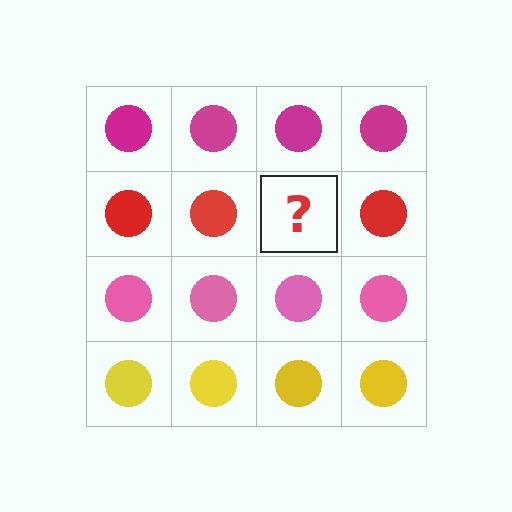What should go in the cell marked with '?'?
The missing cell should contain a red circle.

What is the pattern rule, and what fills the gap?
The rule is that each row has a consistent color. The gap should be filled with a red circle.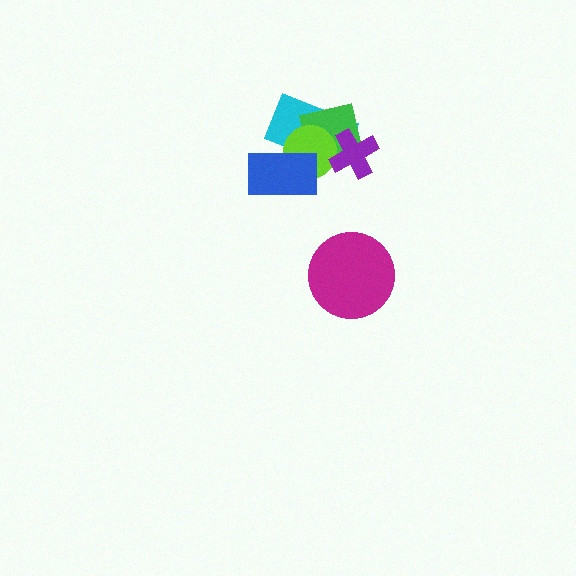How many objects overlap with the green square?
3 objects overlap with the green square.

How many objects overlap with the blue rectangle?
2 objects overlap with the blue rectangle.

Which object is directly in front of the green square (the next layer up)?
The lime circle is directly in front of the green square.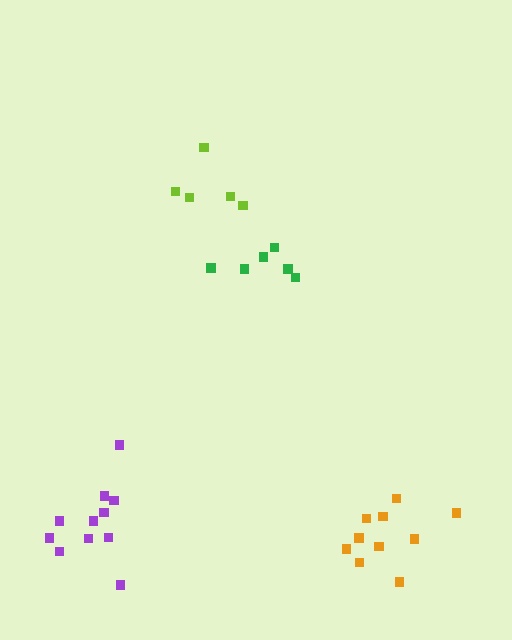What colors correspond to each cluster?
The clusters are colored: green, orange, lime, purple.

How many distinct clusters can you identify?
There are 4 distinct clusters.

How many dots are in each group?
Group 1: 6 dots, Group 2: 10 dots, Group 3: 5 dots, Group 4: 11 dots (32 total).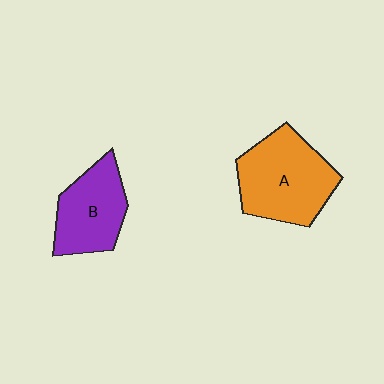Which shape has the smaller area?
Shape B (purple).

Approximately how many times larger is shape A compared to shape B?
Approximately 1.3 times.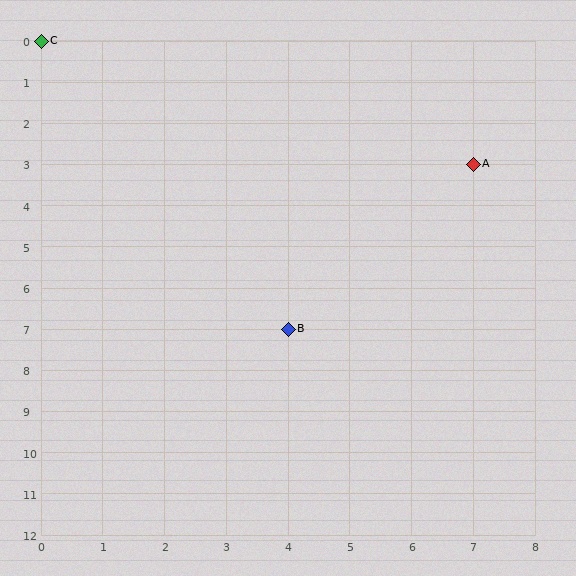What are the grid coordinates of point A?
Point A is at grid coordinates (7, 3).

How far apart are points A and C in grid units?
Points A and C are 7 columns and 3 rows apart (about 7.6 grid units diagonally).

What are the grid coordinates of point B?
Point B is at grid coordinates (4, 7).